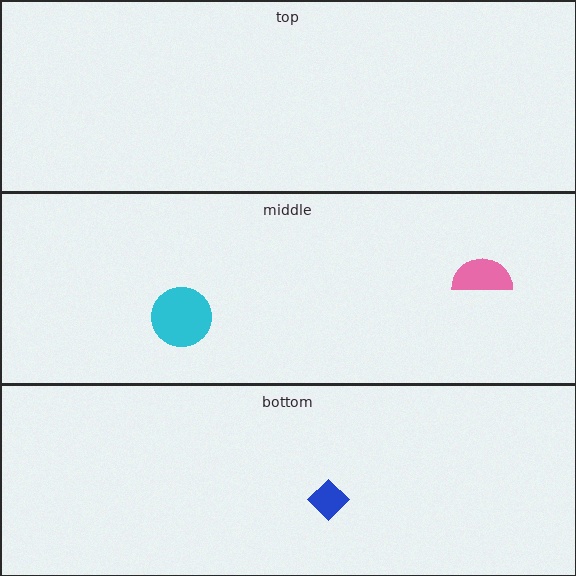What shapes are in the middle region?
The pink semicircle, the cyan circle.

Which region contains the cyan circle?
The middle region.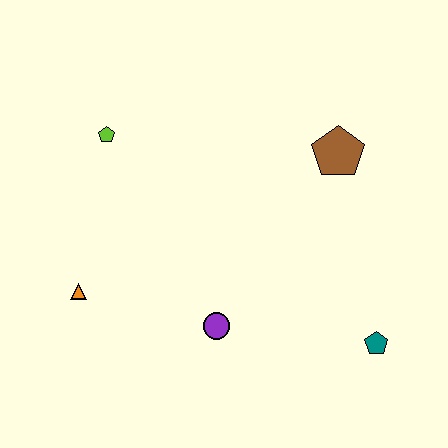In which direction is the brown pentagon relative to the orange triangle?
The brown pentagon is to the right of the orange triangle.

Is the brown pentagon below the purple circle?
No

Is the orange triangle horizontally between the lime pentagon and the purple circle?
No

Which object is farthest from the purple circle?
The lime pentagon is farthest from the purple circle.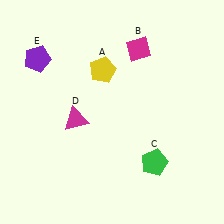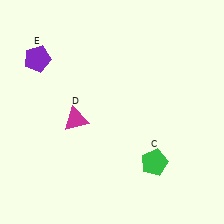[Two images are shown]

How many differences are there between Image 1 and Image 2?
There are 2 differences between the two images.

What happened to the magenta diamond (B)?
The magenta diamond (B) was removed in Image 2. It was in the top-right area of Image 1.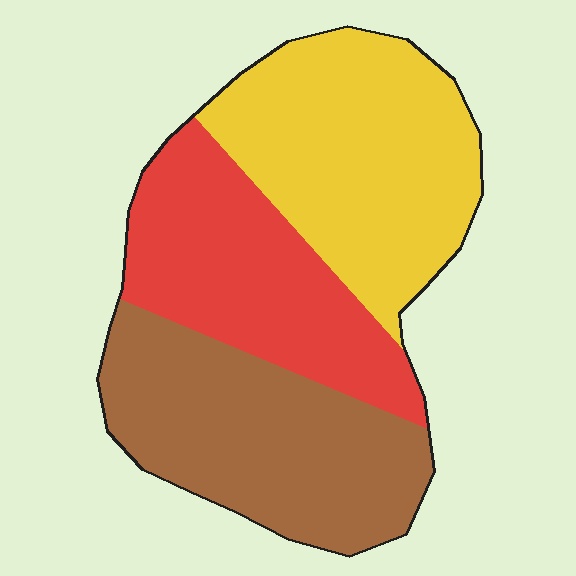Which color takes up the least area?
Red, at roughly 30%.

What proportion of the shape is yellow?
Yellow covers 37% of the shape.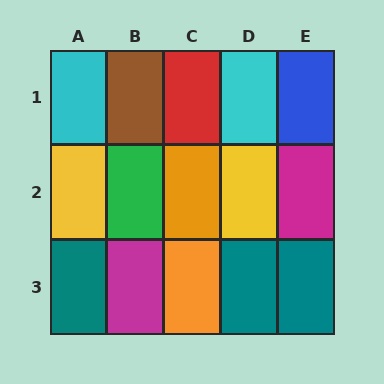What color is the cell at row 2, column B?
Green.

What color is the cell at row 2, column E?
Magenta.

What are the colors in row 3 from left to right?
Teal, magenta, orange, teal, teal.